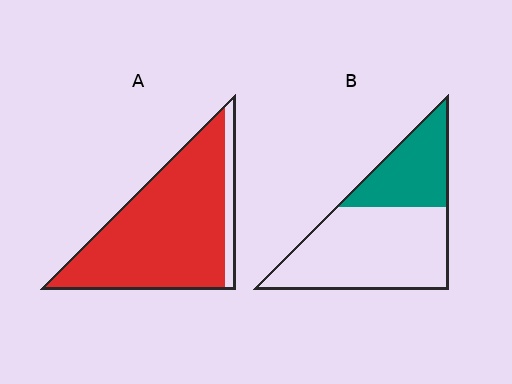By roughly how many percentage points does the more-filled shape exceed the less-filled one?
By roughly 55 percentage points (A over B).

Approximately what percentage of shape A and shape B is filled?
A is approximately 90% and B is approximately 35%.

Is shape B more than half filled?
No.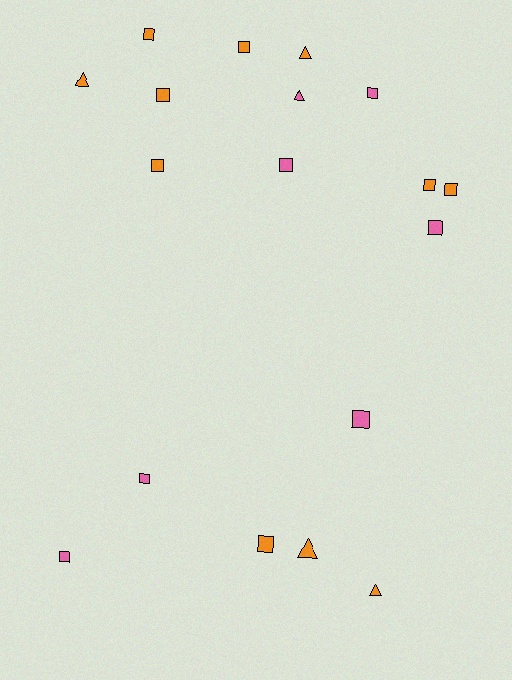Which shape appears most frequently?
Square, with 13 objects.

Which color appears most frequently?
Orange, with 11 objects.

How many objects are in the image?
There are 18 objects.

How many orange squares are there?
There are 7 orange squares.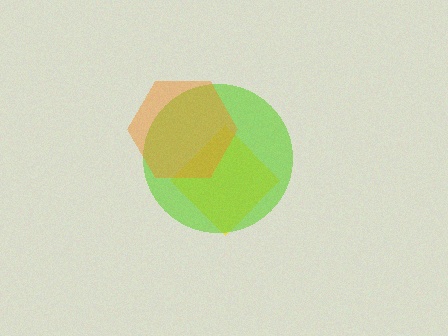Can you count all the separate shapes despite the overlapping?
Yes, there are 3 separate shapes.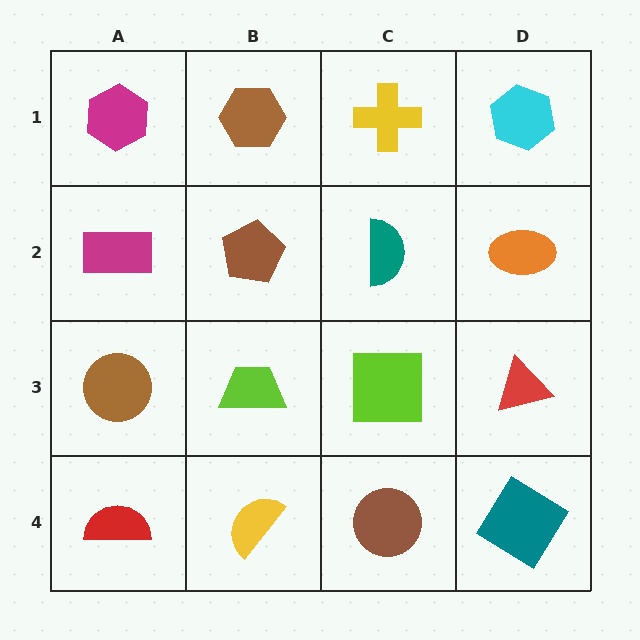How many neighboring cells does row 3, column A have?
3.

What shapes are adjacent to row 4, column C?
A lime square (row 3, column C), a yellow semicircle (row 4, column B), a teal diamond (row 4, column D).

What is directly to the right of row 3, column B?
A lime square.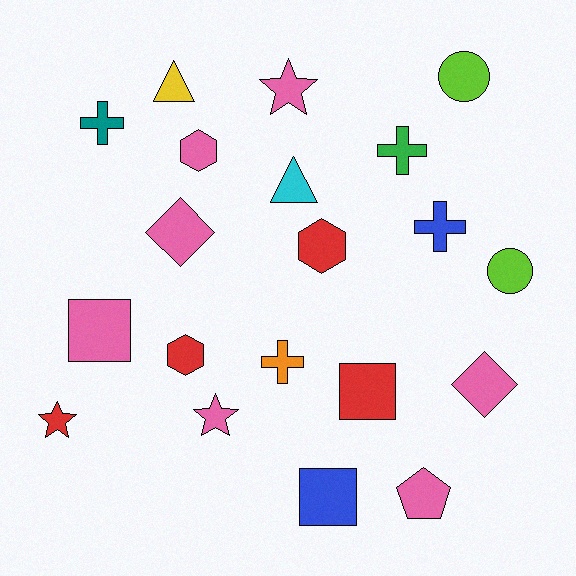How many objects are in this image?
There are 20 objects.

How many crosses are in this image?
There are 4 crosses.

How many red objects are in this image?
There are 4 red objects.